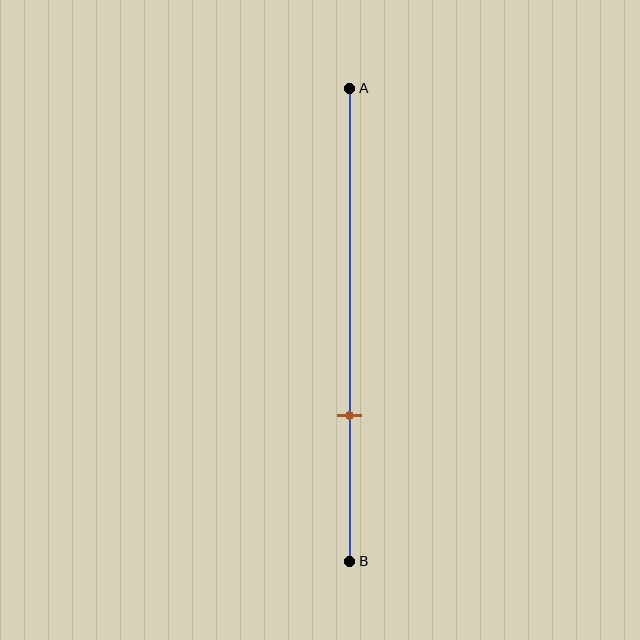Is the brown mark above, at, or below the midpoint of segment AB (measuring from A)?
The brown mark is below the midpoint of segment AB.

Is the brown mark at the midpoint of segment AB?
No, the mark is at about 70% from A, not at the 50% midpoint.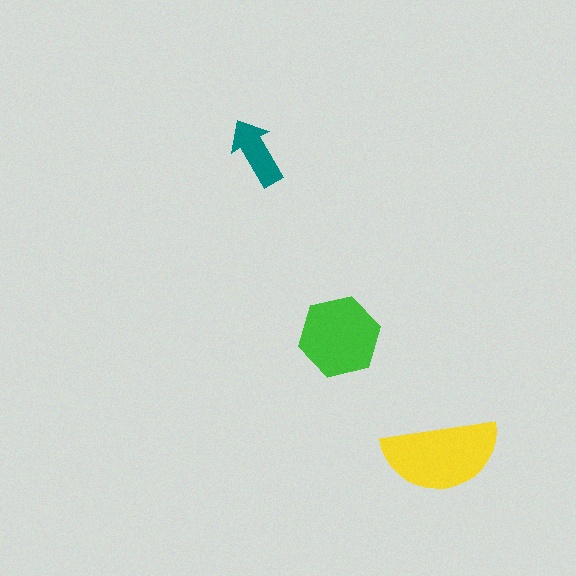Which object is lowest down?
The yellow semicircle is bottommost.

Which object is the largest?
The yellow semicircle.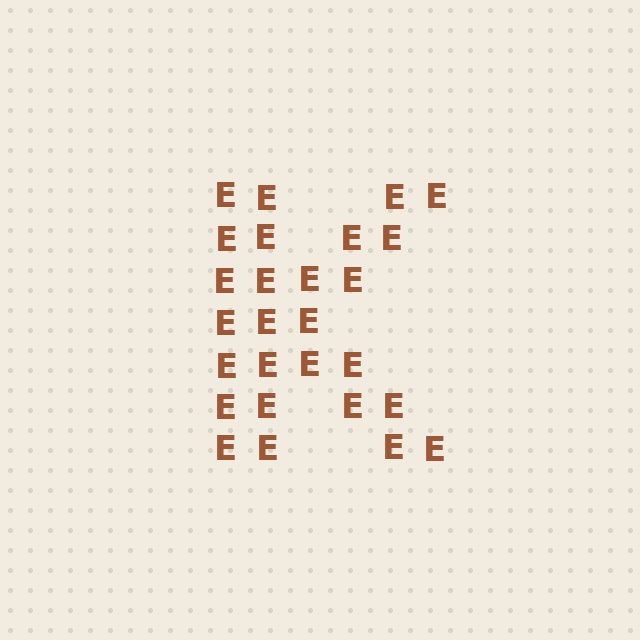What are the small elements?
The small elements are letter E's.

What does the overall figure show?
The overall figure shows the letter K.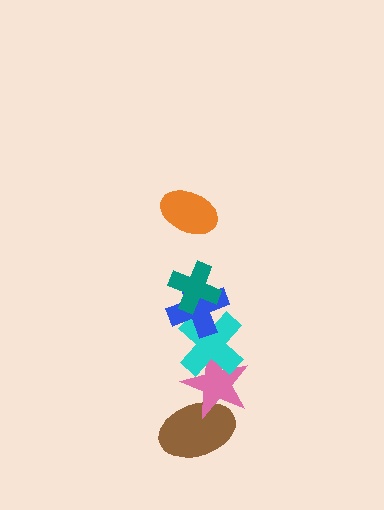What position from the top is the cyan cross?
The cyan cross is 4th from the top.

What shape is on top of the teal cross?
The orange ellipse is on top of the teal cross.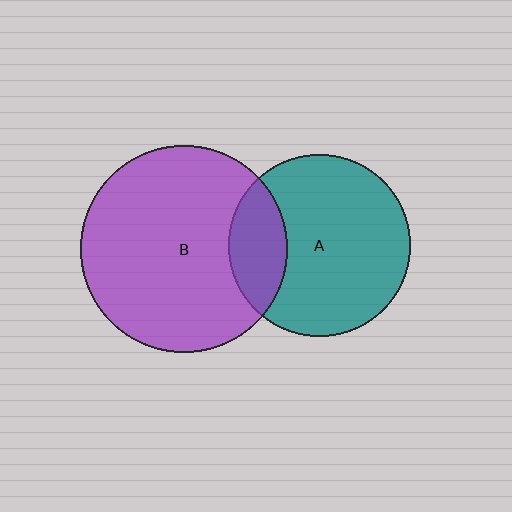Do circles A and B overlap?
Yes.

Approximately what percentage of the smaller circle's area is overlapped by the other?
Approximately 20%.